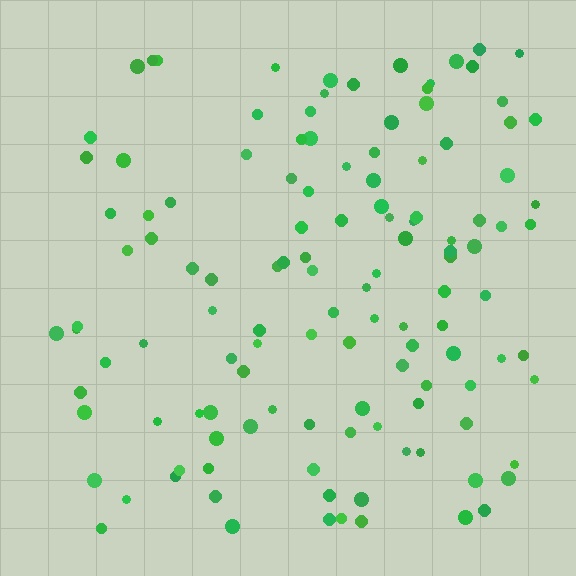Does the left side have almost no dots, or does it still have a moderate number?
Still a moderate number, just noticeably fewer than the right.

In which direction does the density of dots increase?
From left to right, with the right side densest.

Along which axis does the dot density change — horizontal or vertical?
Horizontal.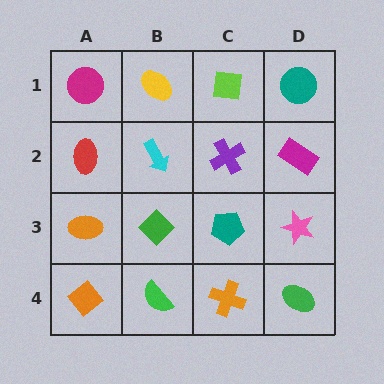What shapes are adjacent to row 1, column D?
A magenta rectangle (row 2, column D), a lime square (row 1, column C).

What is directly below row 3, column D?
A green ellipse.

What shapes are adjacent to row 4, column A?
An orange ellipse (row 3, column A), a green semicircle (row 4, column B).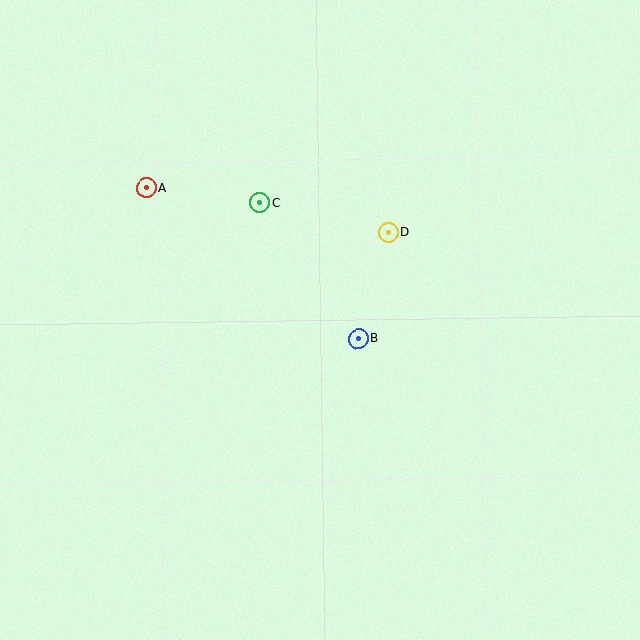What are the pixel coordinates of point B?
Point B is at (359, 339).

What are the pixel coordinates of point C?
Point C is at (260, 203).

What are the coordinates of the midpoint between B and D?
The midpoint between B and D is at (373, 285).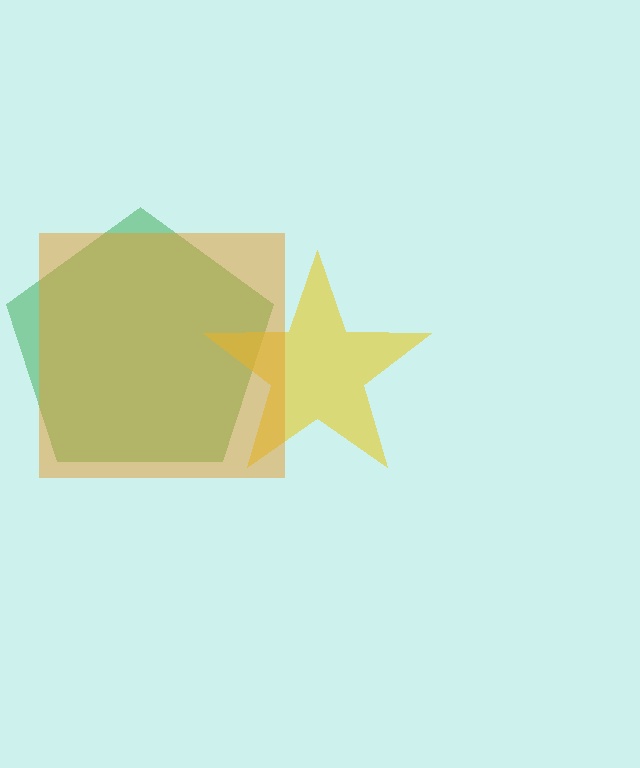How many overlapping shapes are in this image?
There are 3 overlapping shapes in the image.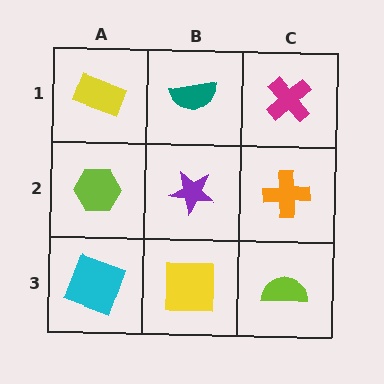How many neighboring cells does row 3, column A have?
2.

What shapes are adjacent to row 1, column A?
A lime hexagon (row 2, column A), a teal semicircle (row 1, column B).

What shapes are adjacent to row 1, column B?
A purple star (row 2, column B), a yellow rectangle (row 1, column A), a magenta cross (row 1, column C).